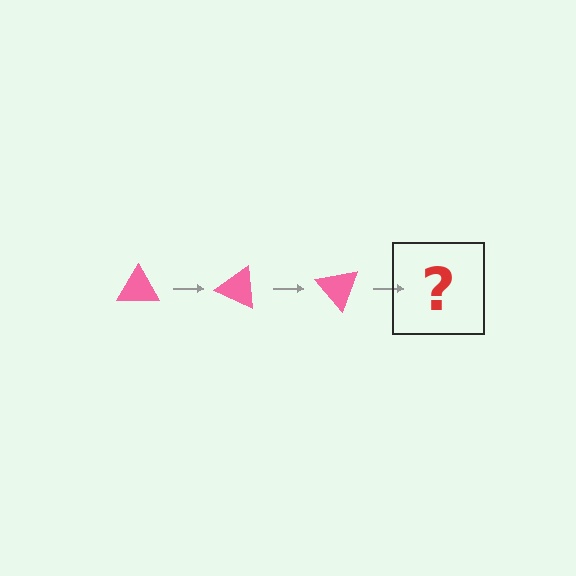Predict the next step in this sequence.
The next step is a pink triangle rotated 75 degrees.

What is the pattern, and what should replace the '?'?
The pattern is that the triangle rotates 25 degrees each step. The '?' should be a pink triangle rotated 75 degrees.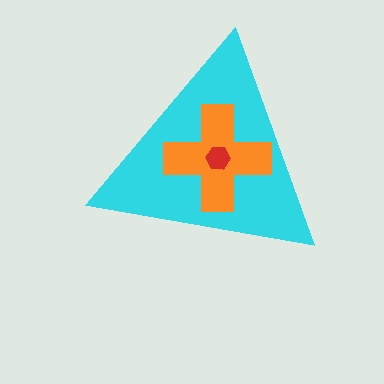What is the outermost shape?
The cyan triangle.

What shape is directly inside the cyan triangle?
The orange cross.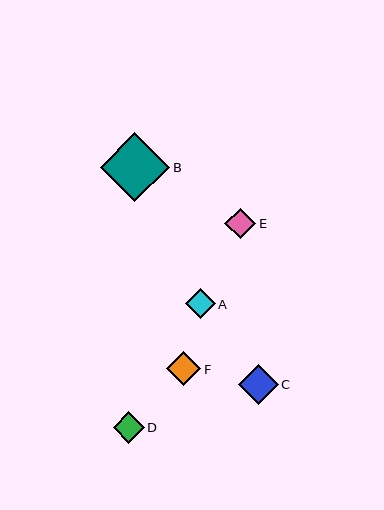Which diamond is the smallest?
Diamond A is the smallest with a size of approximately 30 pixels.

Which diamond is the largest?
Diamond B is the largest with a size of approximately 69 pixels.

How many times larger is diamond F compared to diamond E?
Diamond F is approximately 1.1 times the size of diamond E.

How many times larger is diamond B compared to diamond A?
Diamond B is approximately 2.3 times the size of diamond A.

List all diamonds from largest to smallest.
From largest to smallest: B, C, F, D, E, A.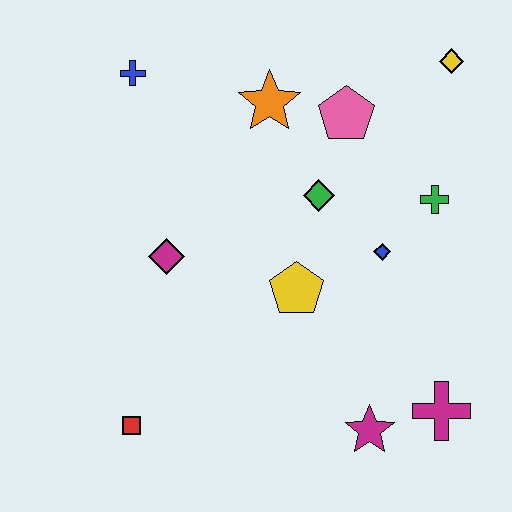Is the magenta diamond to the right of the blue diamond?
No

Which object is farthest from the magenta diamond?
The yellow diamond is farthest from the magenta diamond.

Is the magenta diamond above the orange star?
No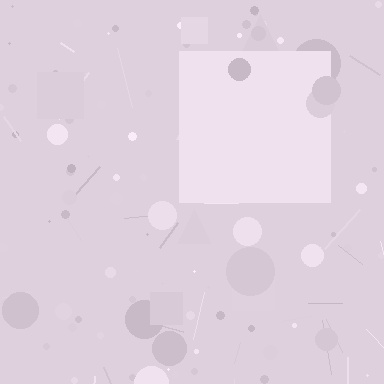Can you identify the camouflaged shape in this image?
The camouflaged shape is a square.